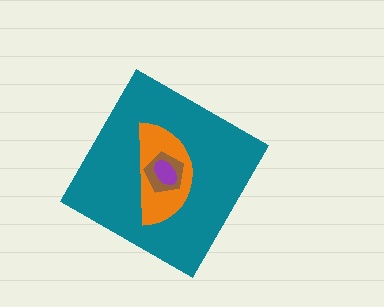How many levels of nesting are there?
4.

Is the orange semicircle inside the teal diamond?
Yes.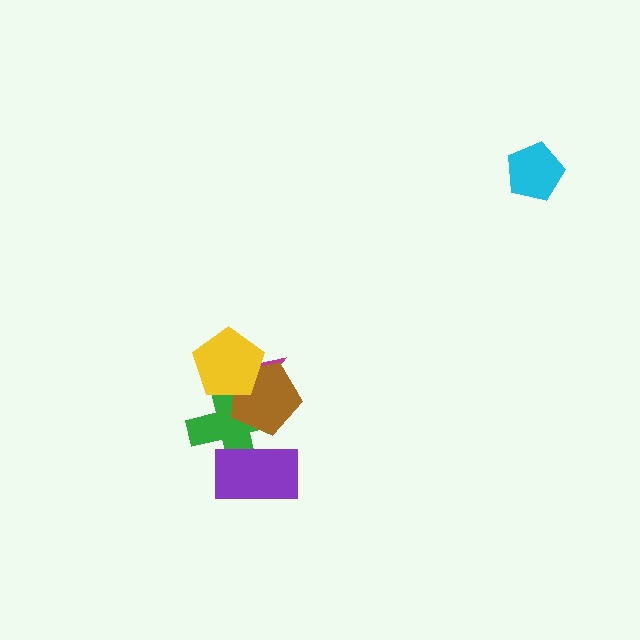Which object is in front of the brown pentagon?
The yellow pentagon is in front of the brown pentagon.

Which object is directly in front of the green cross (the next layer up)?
The magenta star is directly in front of the green cross.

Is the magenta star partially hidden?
Yes, it is partially covered by another shape.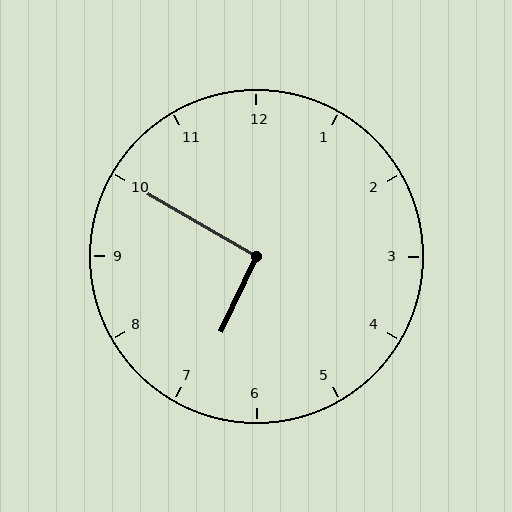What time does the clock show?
6:50.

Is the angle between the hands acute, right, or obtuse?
It is right.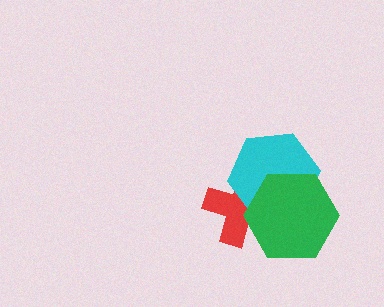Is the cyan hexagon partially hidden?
Yes, it is partially covered by another shape.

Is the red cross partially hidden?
Yes, it is partially covered by another shape.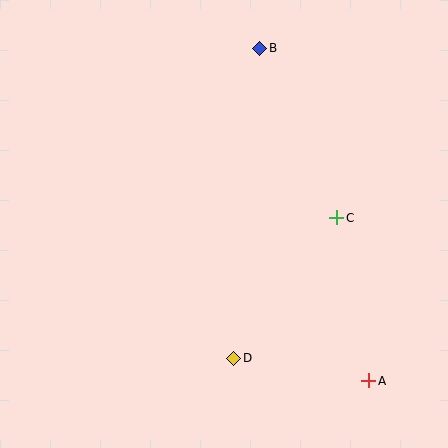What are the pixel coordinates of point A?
Point A is at (369, 381).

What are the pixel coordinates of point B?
Point B is at (260, 48).